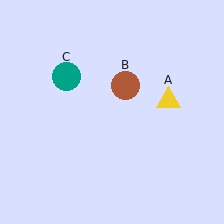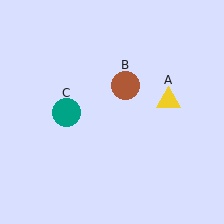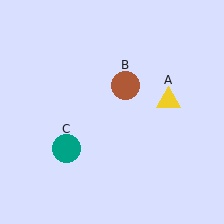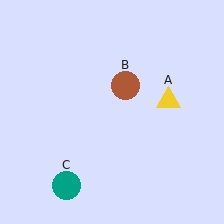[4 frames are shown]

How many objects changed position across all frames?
1 object changed position: teal circle (object C).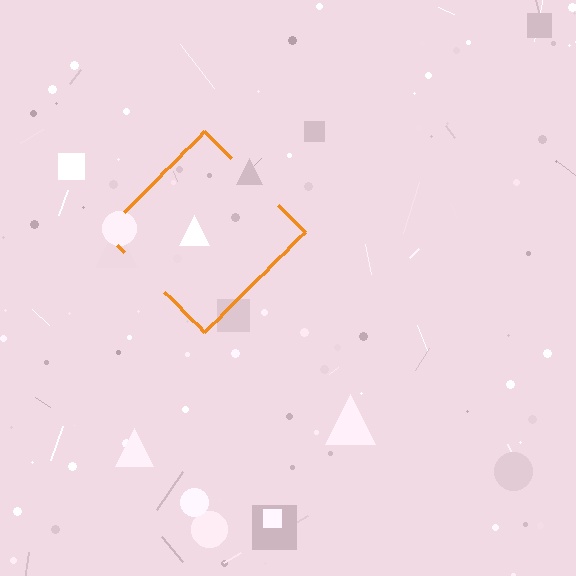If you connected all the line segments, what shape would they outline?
They would outline a diamond.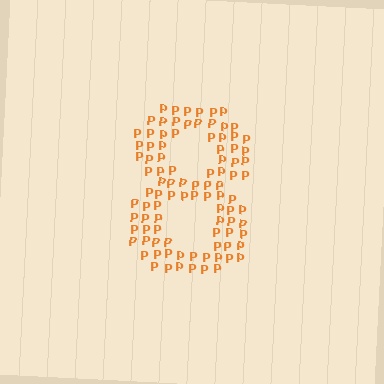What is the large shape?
The large shape is the digit 8.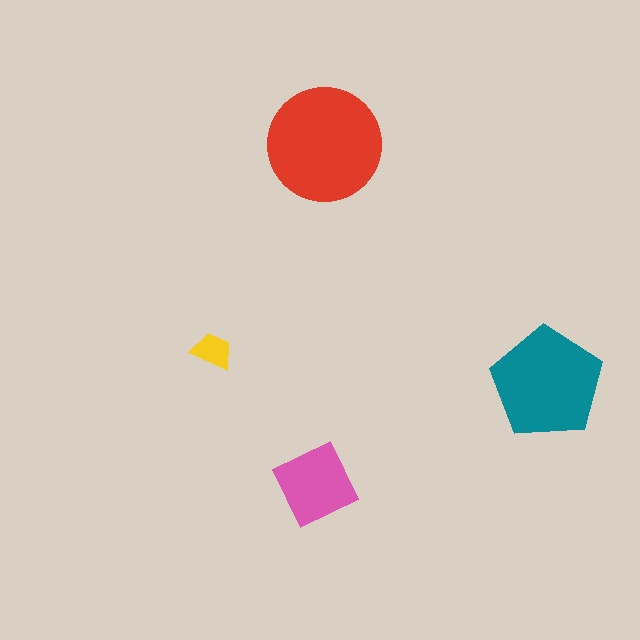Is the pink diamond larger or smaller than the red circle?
Smaller.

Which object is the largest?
The red circle.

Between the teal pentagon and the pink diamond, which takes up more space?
The teal pentagon.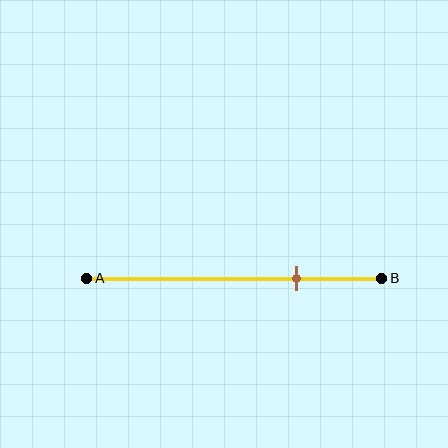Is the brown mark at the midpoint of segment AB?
No, the mark is at about 70% from A, not at the 50% midpoint.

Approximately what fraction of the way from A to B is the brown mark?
The brown mark is approximately 70% of the way from A to B.